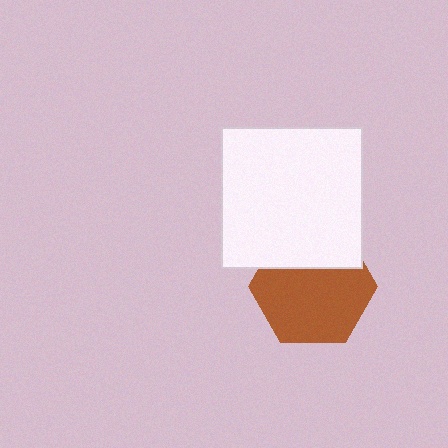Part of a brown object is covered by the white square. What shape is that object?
It is a hexagon.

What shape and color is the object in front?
The object in front is a white square.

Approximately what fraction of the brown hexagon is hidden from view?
Roughly 31% of the brown hexagon is hidden behind the white square.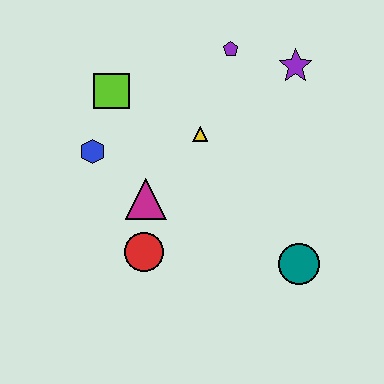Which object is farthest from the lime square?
The teal circle is farthest from the lime square.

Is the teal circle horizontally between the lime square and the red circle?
No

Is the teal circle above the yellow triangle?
No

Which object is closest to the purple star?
The purple pentagon is closest to the purple star.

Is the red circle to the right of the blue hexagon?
Yes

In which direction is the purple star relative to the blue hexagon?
The purple star is to the right of the blue hexagon.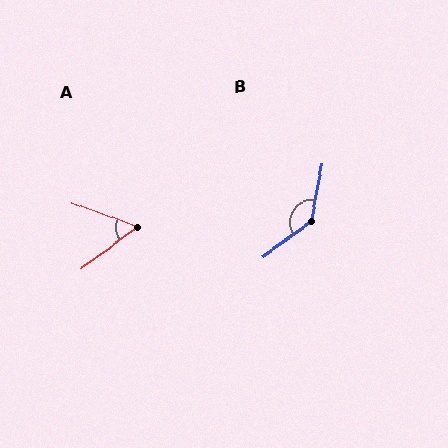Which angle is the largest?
B, at approximately 136 degrees.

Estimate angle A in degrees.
Approximately 57 degrees.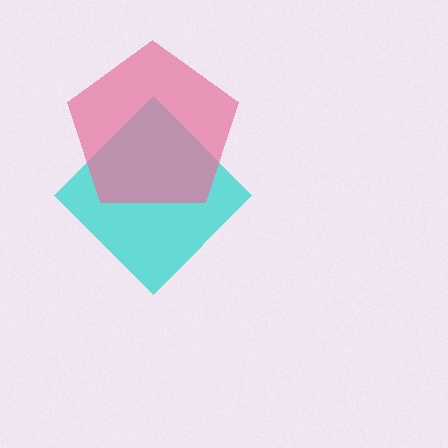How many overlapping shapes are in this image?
There are 2 overlapping shapes in the image.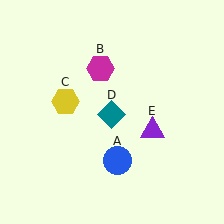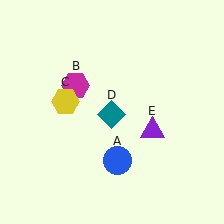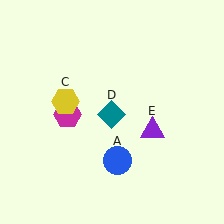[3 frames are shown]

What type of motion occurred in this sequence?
The magenta hexagon (object B) rotated counterclockwise around the center of the scene.